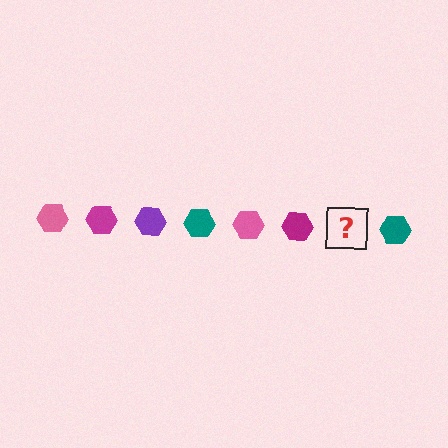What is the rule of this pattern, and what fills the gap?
The rule is that the pattern cycles through pink, magenta, purple, teal hexagons. The gap should be filled with a purple hexagon.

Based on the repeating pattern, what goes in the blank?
The blank should be a purple hexagon.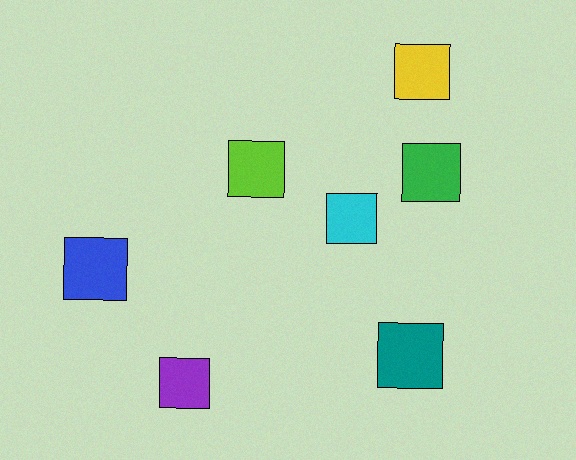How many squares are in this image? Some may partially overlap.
There are 7 squares.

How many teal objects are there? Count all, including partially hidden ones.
There is 1 teal object.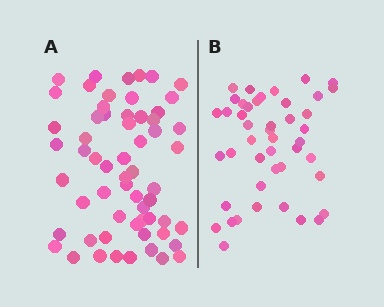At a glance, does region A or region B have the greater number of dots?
Region A (the left region) has more dots.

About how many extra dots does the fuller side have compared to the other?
Region A has approximately 15 more dots than region B.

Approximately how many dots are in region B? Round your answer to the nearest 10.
About 40 dots. (The exact count is 45, which rounds to 40.)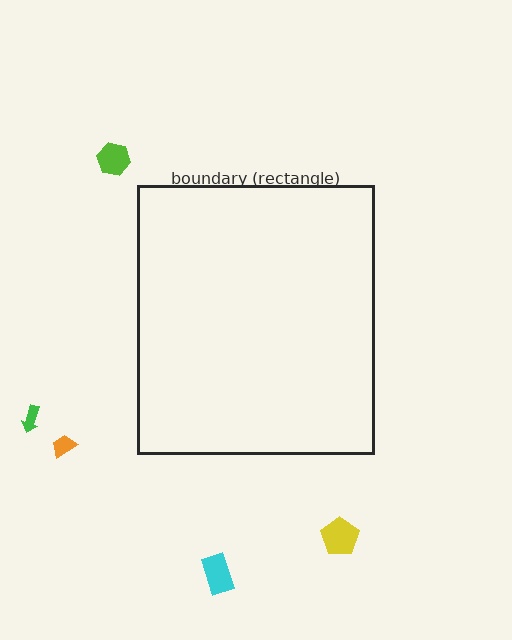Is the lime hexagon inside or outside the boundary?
Outside.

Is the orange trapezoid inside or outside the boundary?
Outside.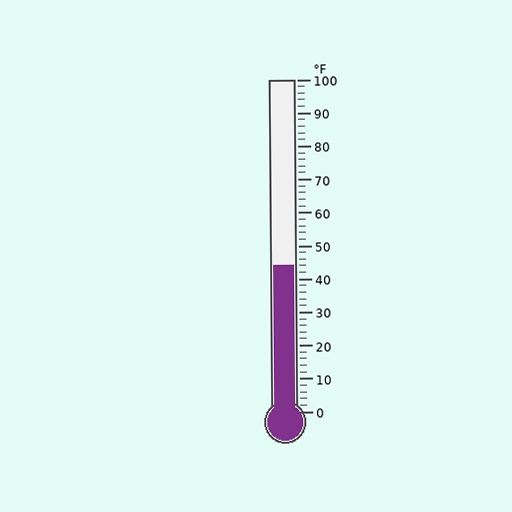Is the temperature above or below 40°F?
The temperature is above 40°F.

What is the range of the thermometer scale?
The thermometer scale ranges from 0°F to 100°F.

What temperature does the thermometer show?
The thermometer shows approximately 44°F.